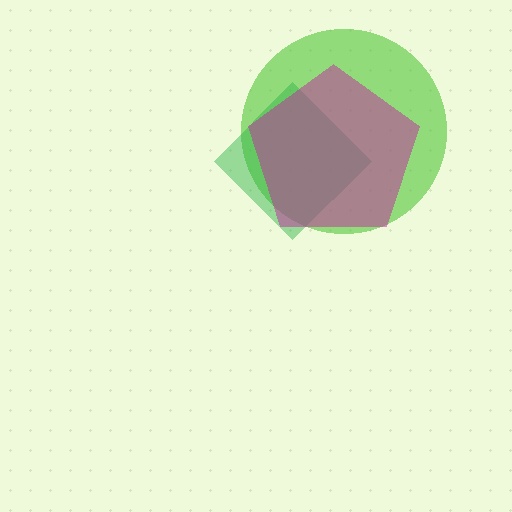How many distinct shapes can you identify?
There are 3 distinct shapes: a lime circle, a green diamond, a magenta pentagon.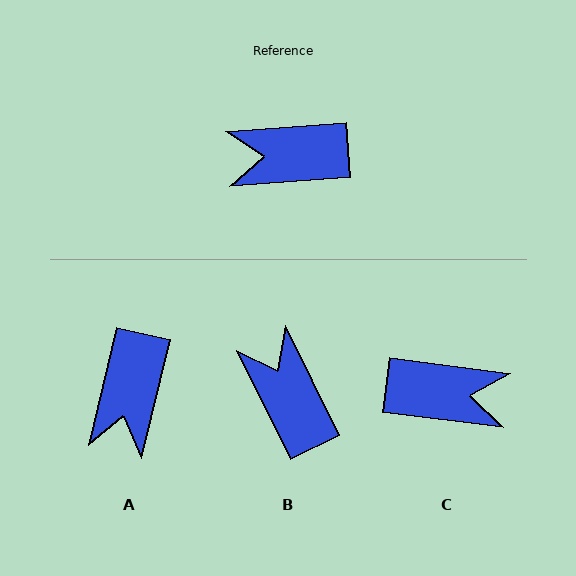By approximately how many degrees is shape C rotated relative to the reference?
Approximately 169 degrees counter-clockwise.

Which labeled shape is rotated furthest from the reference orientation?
C, about 169 degrees away.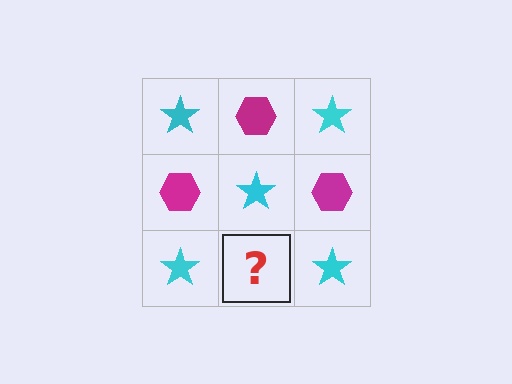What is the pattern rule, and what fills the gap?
The rule is that it alternates cyan star and magenta hexagon in a checkerboard pattern. The gap should be filled with a magenta hexagon.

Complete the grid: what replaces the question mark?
The question mark should be replaced with a magenta hexagon.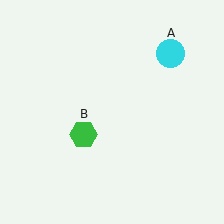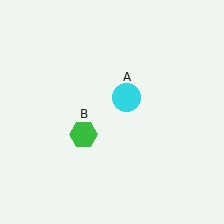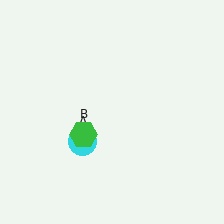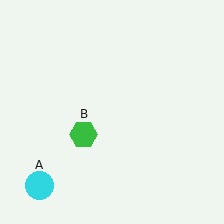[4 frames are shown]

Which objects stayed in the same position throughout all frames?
Green hexagon (object B) remained stationary.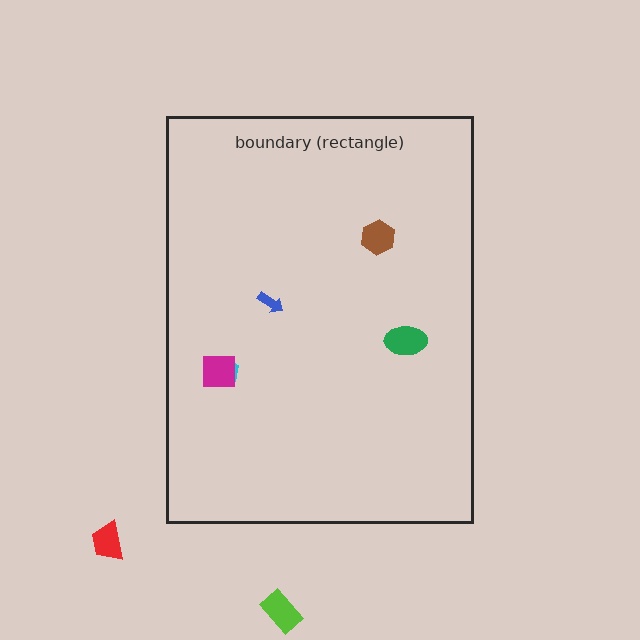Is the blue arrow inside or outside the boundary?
Inside.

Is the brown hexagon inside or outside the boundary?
Inside.